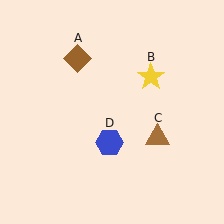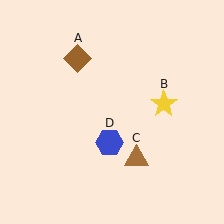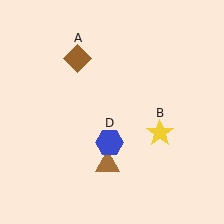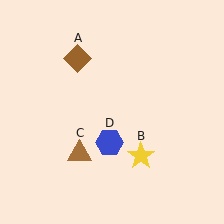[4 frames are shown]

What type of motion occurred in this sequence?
The yellow star (object B), brown triangle (object C) rotated clockwise around the center of the scene.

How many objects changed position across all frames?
2 objects changed position: yellow star (object B), brown triangle (object C).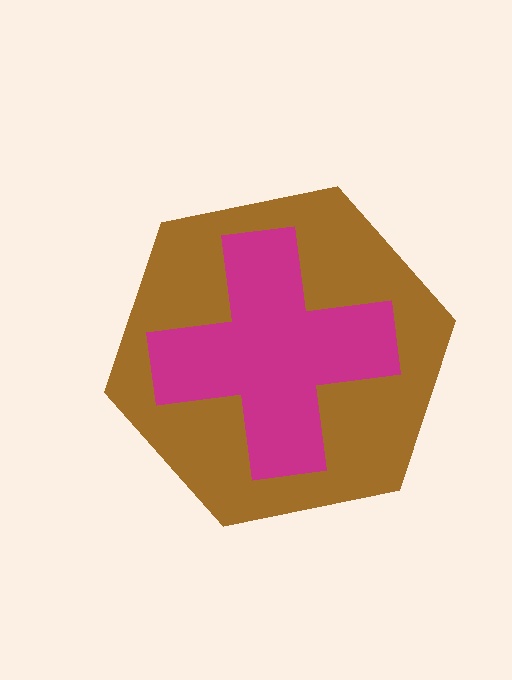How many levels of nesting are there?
2.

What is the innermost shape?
The magenta cross.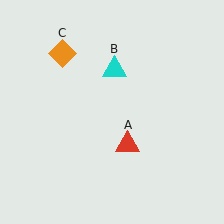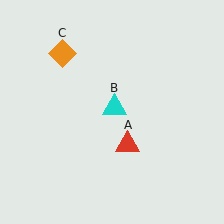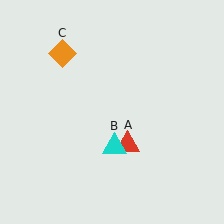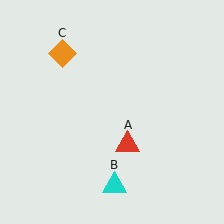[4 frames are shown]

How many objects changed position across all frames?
1 object changed position: cyan triangle (object B).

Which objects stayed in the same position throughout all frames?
Red triangle (object A) and orange diamond (object C) remained stationary.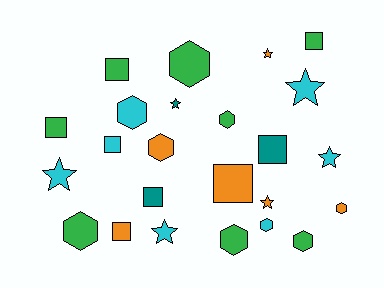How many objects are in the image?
There are 24 objects.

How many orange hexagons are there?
There are 2 orange hexagons.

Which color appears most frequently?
Green, with 8 objects.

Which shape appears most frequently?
Hexagon, with 9 objects.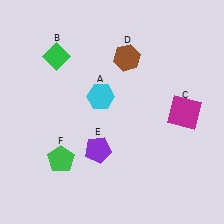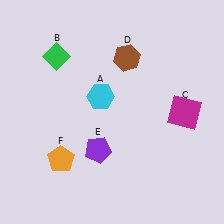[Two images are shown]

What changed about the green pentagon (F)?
In Image 1, F is green. In Image 2, it changed to orange.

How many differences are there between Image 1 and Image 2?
There is 1 difference between the two images.